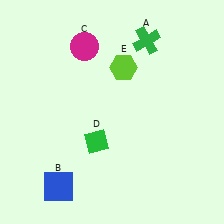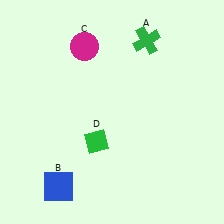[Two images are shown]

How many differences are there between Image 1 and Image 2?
There is 1 difference between the two images.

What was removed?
The lime hexagon (E) was removed in Image 2.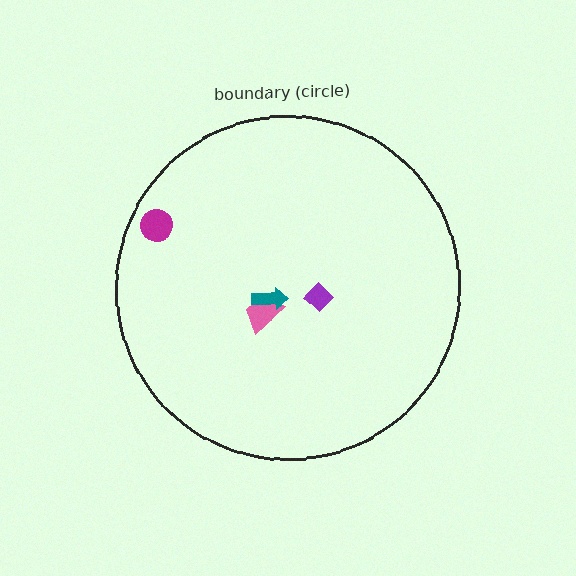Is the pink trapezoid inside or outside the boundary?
Inside.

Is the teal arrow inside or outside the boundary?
Inside.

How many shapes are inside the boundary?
4 inside, 0 outside.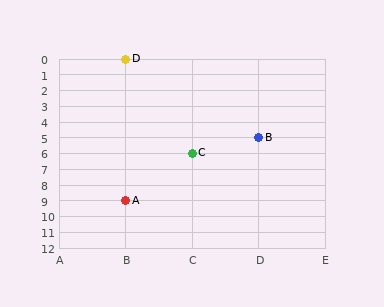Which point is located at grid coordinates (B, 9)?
Point A is at (B, 9).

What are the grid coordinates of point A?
Point A is at grid coordinates (B, 9).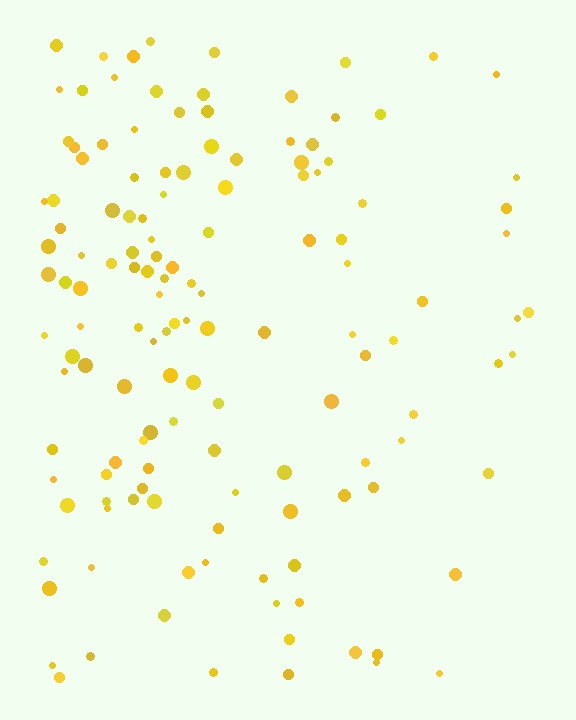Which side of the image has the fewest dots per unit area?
The right.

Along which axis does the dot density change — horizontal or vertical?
Horizontal.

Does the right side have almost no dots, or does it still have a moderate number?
Still a moderate number, just noticeably fewer than the left.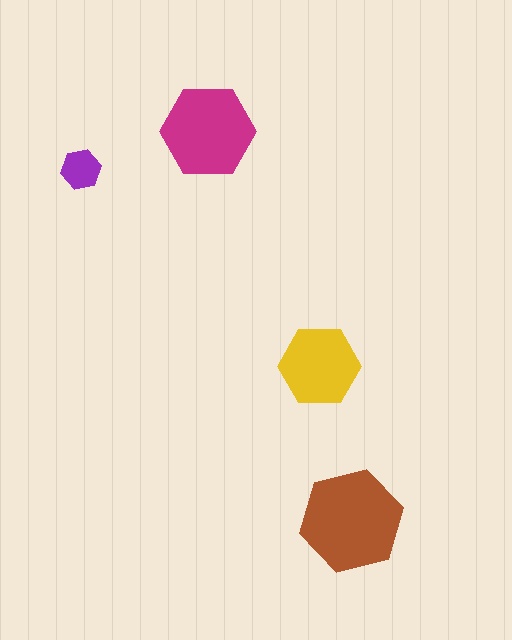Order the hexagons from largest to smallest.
the brown one, the magenta one, the yellow one, the purple one.